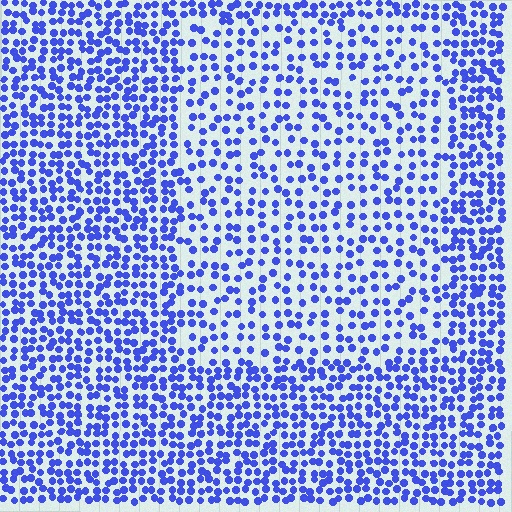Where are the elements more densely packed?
The elements are more densely packed outside the rectangle boundary.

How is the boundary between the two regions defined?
The boundary is defined by a change in element density (approximately 1.7x ratio). All elements are the same color, size, and shape.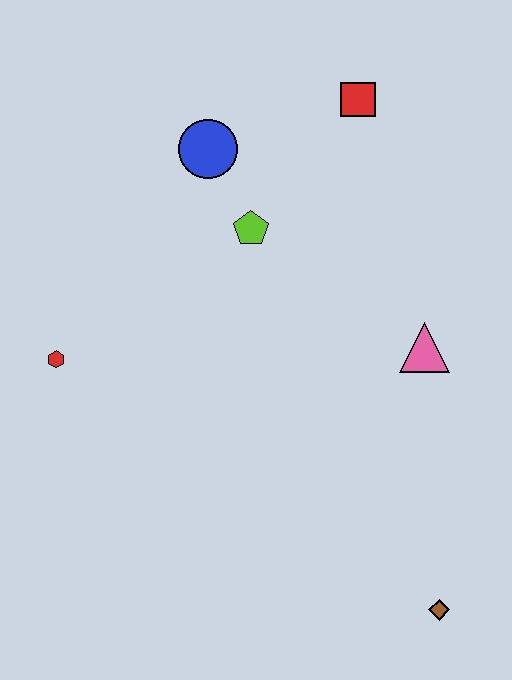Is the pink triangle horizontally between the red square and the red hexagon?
No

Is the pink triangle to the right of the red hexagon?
Yes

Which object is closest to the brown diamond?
The pink triangle is closest to the brown diamond.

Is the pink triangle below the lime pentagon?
Yes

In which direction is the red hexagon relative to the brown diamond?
The red hexagon is to the left of the brown diamond.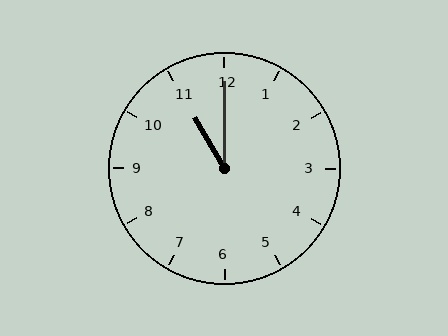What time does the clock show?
11:00.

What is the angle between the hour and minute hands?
Approximately 30 degrees.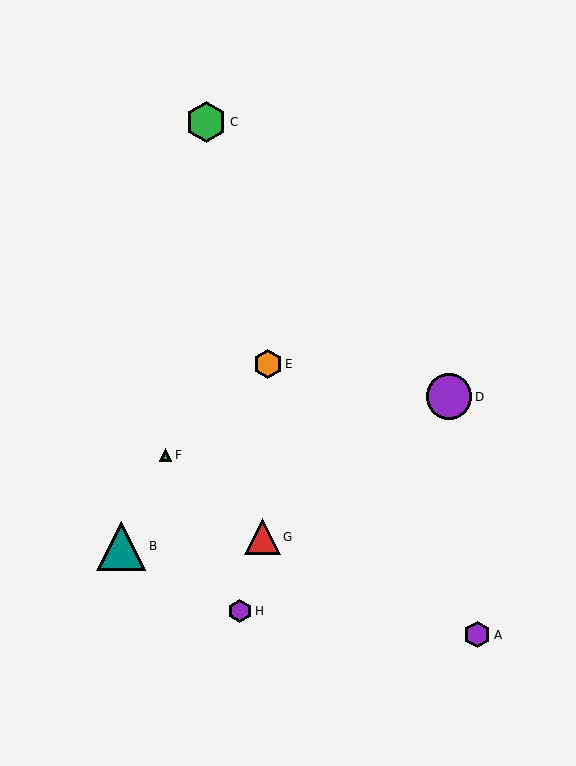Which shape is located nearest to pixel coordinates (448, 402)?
The purple circle (labeled D) at (449, 397) is nearest to that location.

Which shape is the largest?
The teal triangle (labeled B) is the largest.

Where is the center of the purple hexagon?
The center of the purple hexagon is at (240, 611).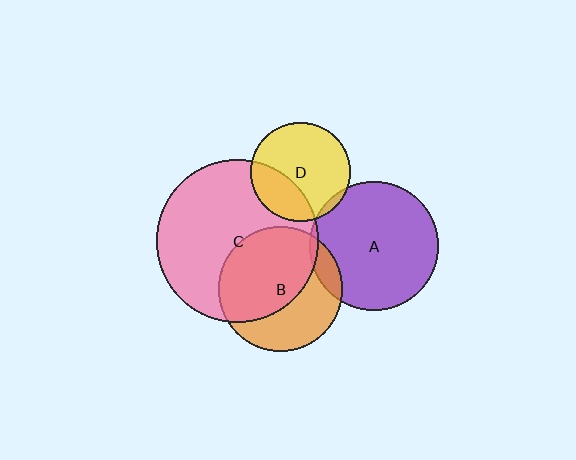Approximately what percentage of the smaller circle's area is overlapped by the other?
Approximately 5%.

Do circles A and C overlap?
Yes.